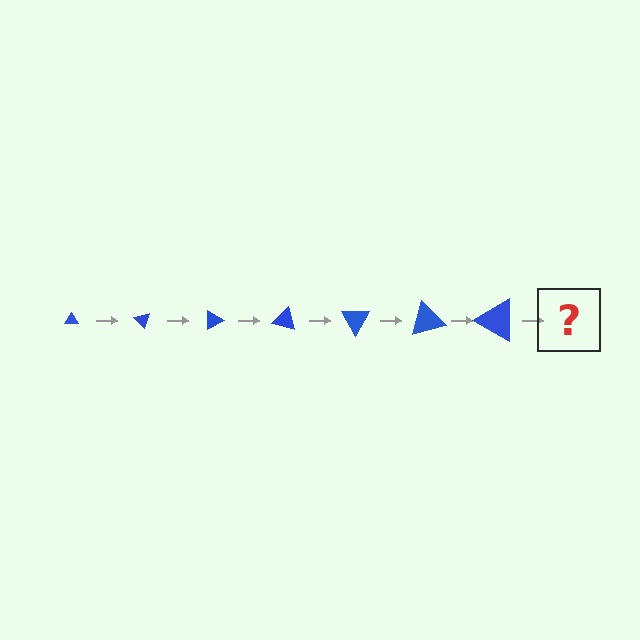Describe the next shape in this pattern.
It should be a triangle, larger than the previous one and rotated 315 degrees from the start.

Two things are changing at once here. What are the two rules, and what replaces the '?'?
The two rules are that the triangle grows larger each step and it rotates 45 degrees each step. The '?' should be a triangle, larger than the previous one and rotated 315 degrees from the start.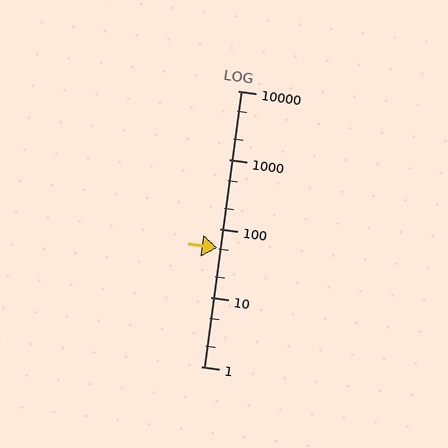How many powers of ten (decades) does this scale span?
The scale spans 4 decades, from 1 to 10000.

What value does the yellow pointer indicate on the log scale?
The pointer indicates approximately 52.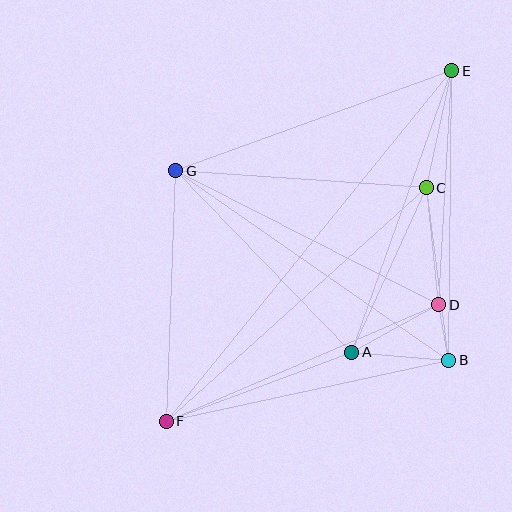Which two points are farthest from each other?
Points E and F are farthest from each other.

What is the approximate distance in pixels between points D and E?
The distance between D and E is approximately 235 pixels.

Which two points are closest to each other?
Points B and D are closest to each other.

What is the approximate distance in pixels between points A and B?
The distance between A and B is approximately 97 pixels.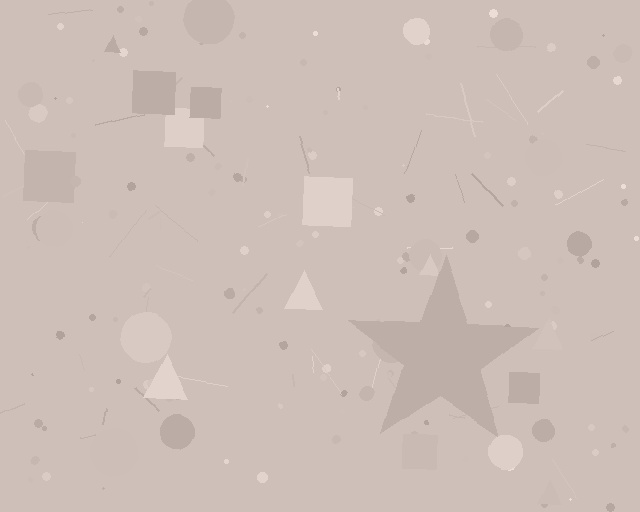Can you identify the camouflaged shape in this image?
The camouflaged shape is a star.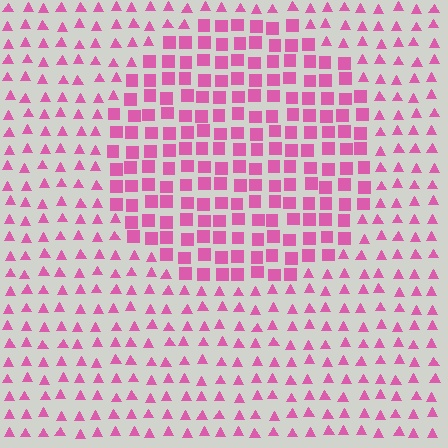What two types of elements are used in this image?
The image uses squares inside the circle region and triangles outside it.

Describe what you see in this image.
The image is filled with small pink elements arranged in a uniform grid. A circle-shaped region contains squares, while the surrounding area contains triangles. The boundary is defined purely by the change in element shape.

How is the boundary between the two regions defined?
The boundary is defined by a change in element shape: squares inside vs. triangles outside. All elements share the same color and spacing.